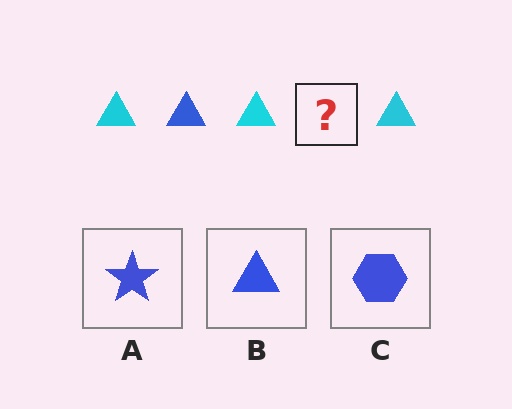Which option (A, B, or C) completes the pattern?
B.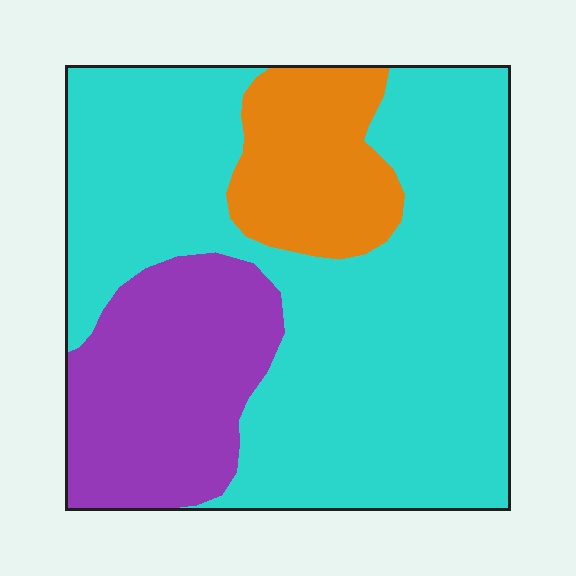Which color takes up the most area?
Cyan, at roughly 65%.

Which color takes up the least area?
Orange, at roughly 15%.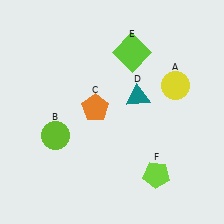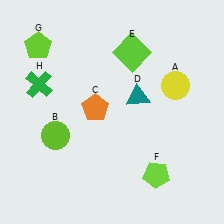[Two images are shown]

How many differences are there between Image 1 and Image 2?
There are 2 differences between the two images.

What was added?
A lime pentagon (G), a green cross (H) were added in Image 2.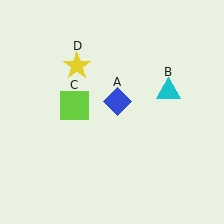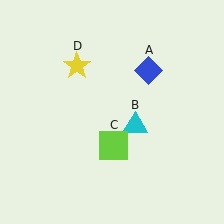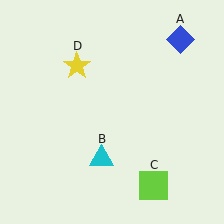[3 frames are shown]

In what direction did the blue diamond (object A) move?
The blue diamond (object A) moved up and to the right.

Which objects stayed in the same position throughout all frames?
Yellow star (object D) remained stationary.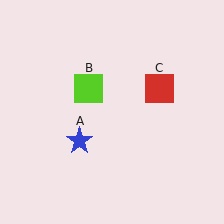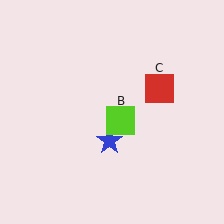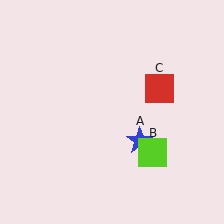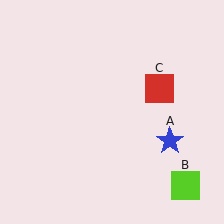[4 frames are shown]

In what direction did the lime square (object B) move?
The lime square (object B) moved down and to the right.